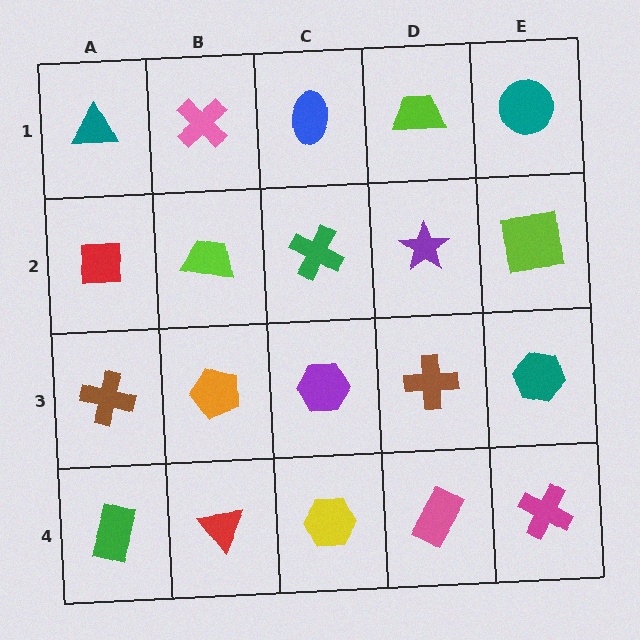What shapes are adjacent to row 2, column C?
A blue ellipse (row 1, column C), a purple hexagon (row 3, column C), a lime trapezoid (row 2, column B), a purple star (row 2, column D).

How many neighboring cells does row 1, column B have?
3.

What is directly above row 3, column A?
A red square.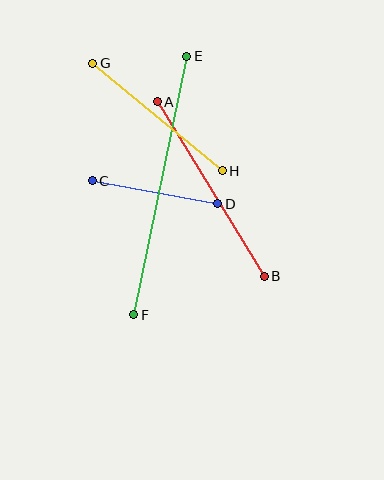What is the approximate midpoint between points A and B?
The midpoint is at approximately (211, 189) pixels.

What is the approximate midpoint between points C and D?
The midpoint is at approximately (155, 192) pixels.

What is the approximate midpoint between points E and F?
The midpoint is at approximately (160, 186) pixels.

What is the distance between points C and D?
The distance is approximately 128 pixels.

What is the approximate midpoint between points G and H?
The midpoint is at approximately (158, 117) pixels.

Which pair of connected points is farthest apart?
Points E and F are farthest apart.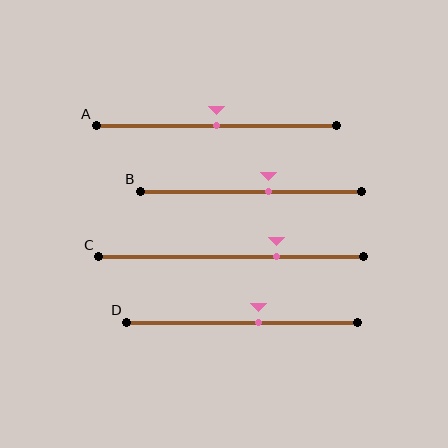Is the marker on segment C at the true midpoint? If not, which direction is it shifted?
No, the marker on segment C is shifted to the right by about 17% of the segment length.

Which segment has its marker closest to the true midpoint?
Segment A has its marker closest to the true midpoint.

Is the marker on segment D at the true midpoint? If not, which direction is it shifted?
No, the marker on segment D is shifted to the right by about 7% of the segment length.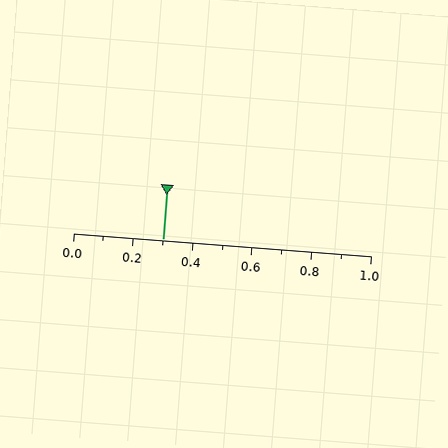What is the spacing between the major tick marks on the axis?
The major ticks are spaced 0.2 apart.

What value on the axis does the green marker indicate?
The marker indicates approximately 0.3.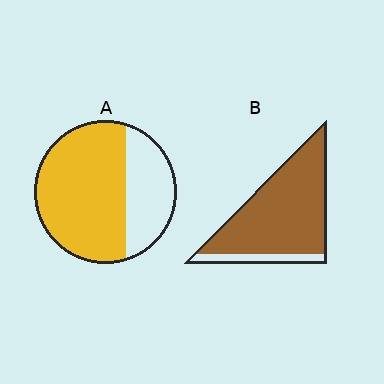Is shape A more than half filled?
Yes.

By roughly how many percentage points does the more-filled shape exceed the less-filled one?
By roughly 20 percentage points (B over A).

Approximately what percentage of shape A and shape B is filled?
A is approximately 70% and B is approximately 85%.